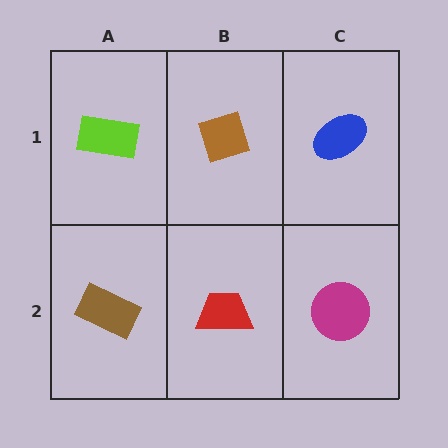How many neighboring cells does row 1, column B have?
3.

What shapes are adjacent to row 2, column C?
A blue ellipse (row 1, column C), a red trapezoid (row 2, column B).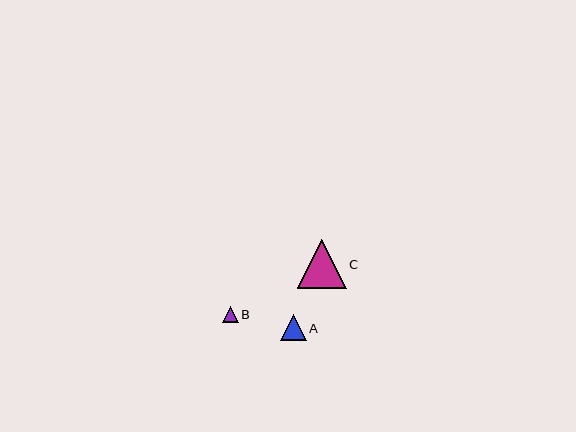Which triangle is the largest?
Triangle C is the largest with a size of approximately 49 pixels.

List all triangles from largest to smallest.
From largest to smallest: C, A, B.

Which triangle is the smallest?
Triangle B is the smallest with a size of approximately 16 pixels.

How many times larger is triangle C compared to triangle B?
Triangle C is approximately 3.1 times the size of triangle B.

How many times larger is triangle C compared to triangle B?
Triangle C is approximately 3.1 times the size of triangle B.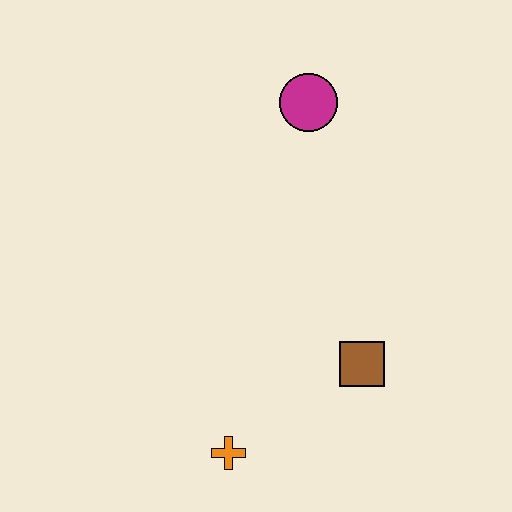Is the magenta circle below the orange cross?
No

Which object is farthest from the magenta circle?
The orange cross is farthest from the magenta circle.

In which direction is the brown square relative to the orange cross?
The brown square is to the right of the orange cross.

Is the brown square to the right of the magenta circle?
Yes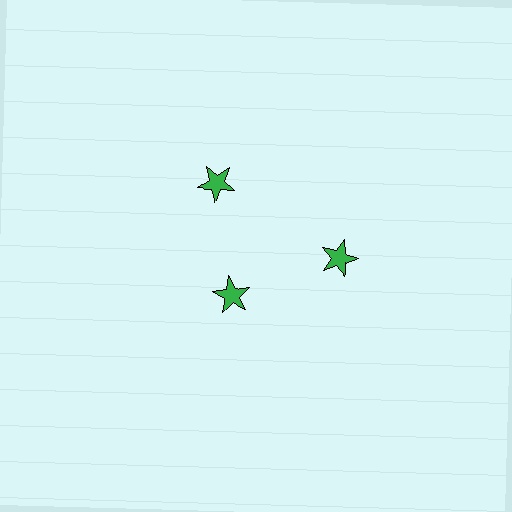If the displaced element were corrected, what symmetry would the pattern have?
It would have 3-fold rotational symmetry — the pattern would map onto itself every 120 degrees.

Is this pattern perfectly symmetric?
No. The 3 green stars are arranged in a ring, but one element near the 7 o'clock position is pulled inward toward the center, breaking the 3-fold rotational symmetry.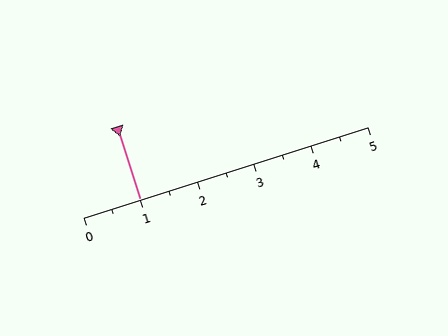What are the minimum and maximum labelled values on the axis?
The axis runs from 0 to 5.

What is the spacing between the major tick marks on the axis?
The major ticks are spaced 1 apart.